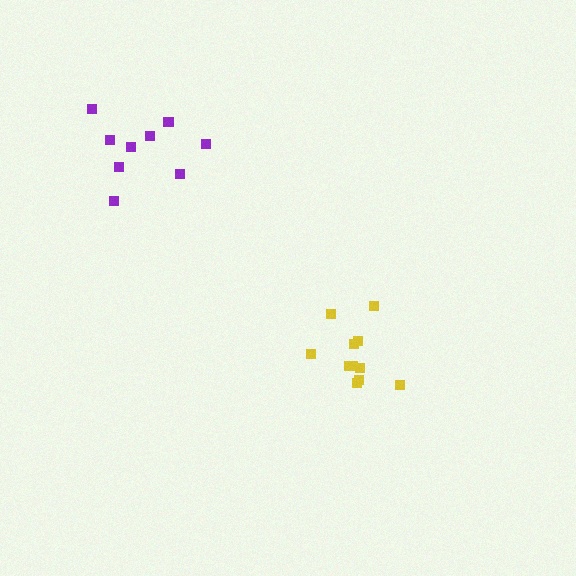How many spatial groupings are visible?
There are 2 spatial groupings.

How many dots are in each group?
Group 1: 11 dots, Group 2: 9 dots (20 total).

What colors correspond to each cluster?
The clusters are colored: yellow, purple.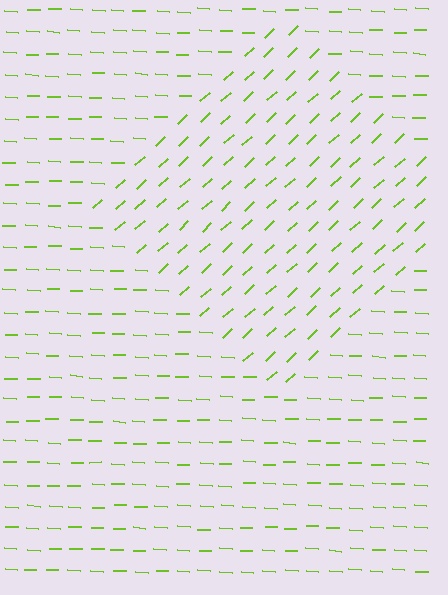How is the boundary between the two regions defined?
The boundary is defined purely by a change in line orientation (approximately 45 degrees difference). All lines are the same color and thickness.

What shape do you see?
I see a diamond.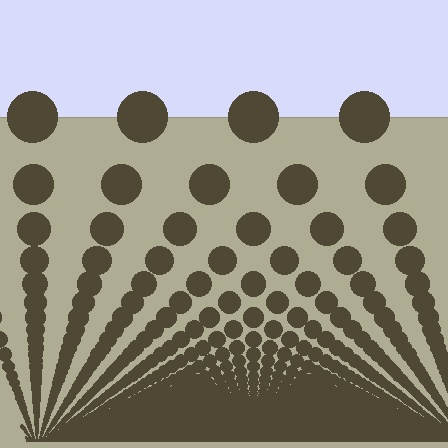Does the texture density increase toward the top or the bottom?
Density increases toward the bottom.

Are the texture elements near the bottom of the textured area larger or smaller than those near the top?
Smaller. The gradient is inverted — elements near the bottom are smaller and denser.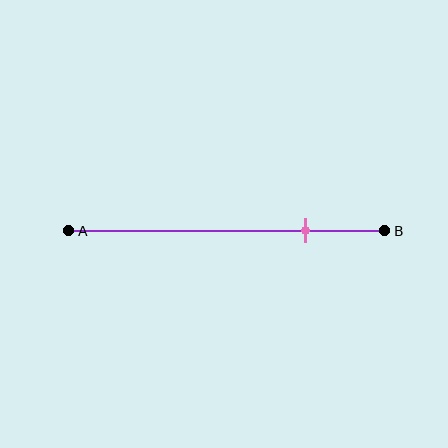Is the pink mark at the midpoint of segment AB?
No, the mark is at about 75% from A, not at the 50% midpoint.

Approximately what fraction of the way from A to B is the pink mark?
The pink mark is approximately 75% of the way from A to B.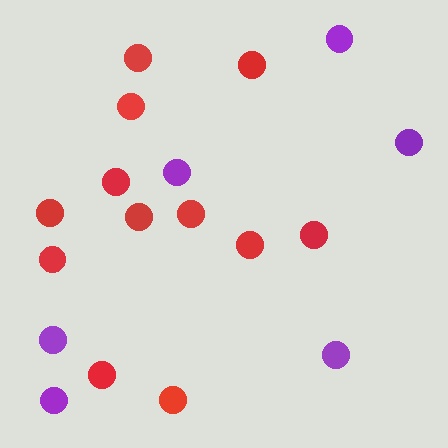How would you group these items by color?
There are 2 groups: one group of red circles (12) and one group of purple circles (6).